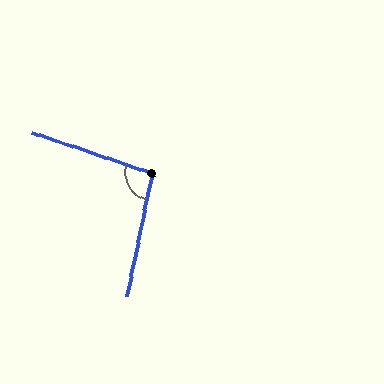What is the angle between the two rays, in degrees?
Approximately 97 degrees.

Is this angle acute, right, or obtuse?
It is obtuse.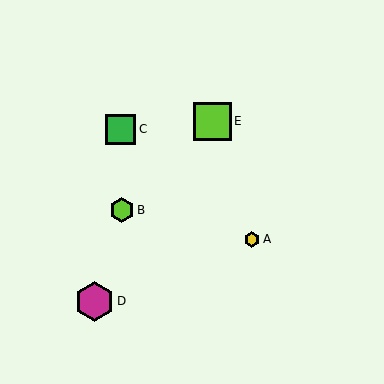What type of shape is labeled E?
Shape E is a lime square.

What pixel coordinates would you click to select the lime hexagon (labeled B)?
Click at (122, 210) to select the lime hexagon B.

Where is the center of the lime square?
The center of the lime square is at (212, 121).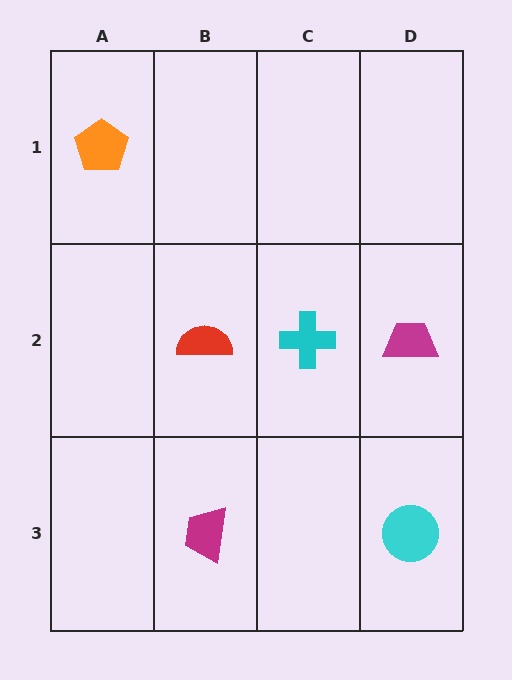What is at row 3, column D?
A cyan circle.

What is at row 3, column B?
A magenta trapezoid.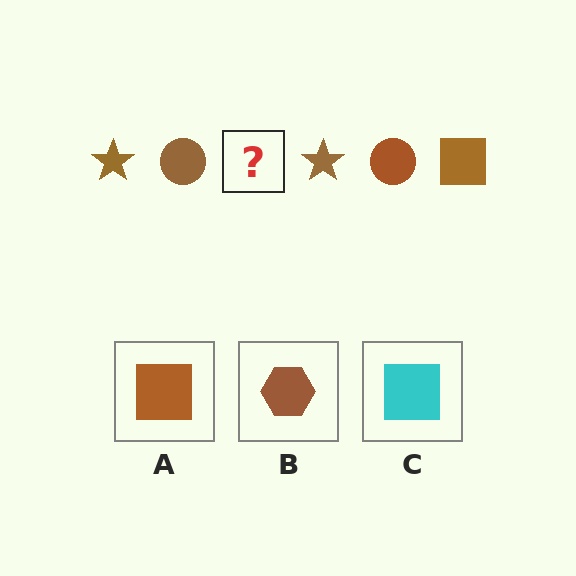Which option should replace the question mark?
Option A.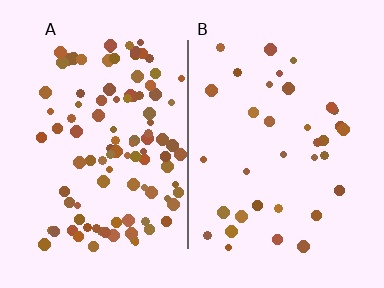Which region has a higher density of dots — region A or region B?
A (the left).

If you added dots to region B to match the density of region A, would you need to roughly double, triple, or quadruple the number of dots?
Approximately triple.